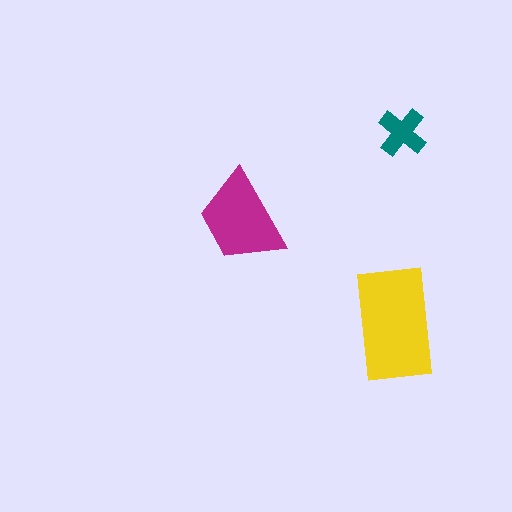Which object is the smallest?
The teal cross.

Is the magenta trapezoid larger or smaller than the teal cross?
Larger.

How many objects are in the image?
There are 3 objects in the image.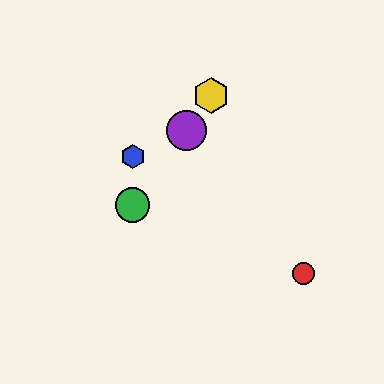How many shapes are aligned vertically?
2 shapes (the blue hexagon, the green circle) are aligned vertically.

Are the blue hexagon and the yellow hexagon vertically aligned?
No, the blue hexagon is at x≈133 and the yellow hexagon is at x≈211.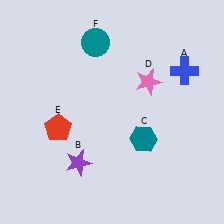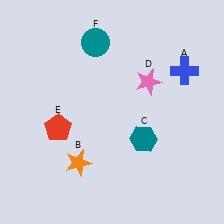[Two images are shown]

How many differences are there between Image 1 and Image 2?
There is 1 difference between the two images.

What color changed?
The star (B) changed from purple in Image 1 to orange in Image 2.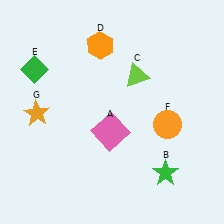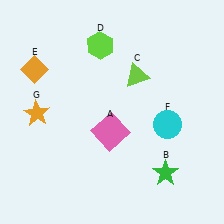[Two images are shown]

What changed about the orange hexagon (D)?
In Image 1, D is orange. In Image 2, it changed to lime.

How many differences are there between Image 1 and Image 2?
There are 3 differences between the two images.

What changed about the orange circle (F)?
In Image 1, F is orange. In Image 2, it changed to cyan.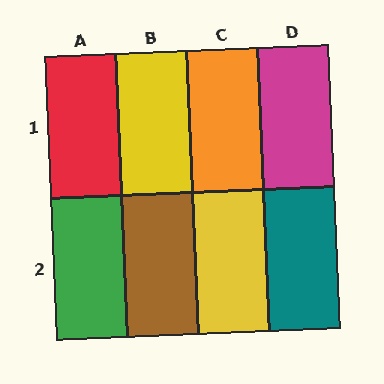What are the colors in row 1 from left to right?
Red, yellow, orange, magenta.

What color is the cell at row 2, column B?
Brown.